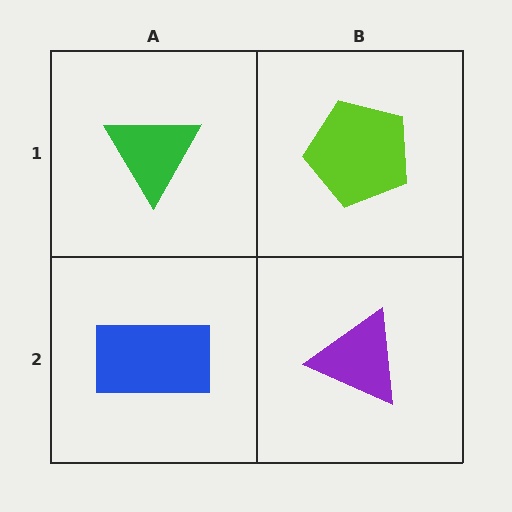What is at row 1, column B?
A lime pentagon.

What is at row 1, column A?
A green triangle.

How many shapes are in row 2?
2 shapes.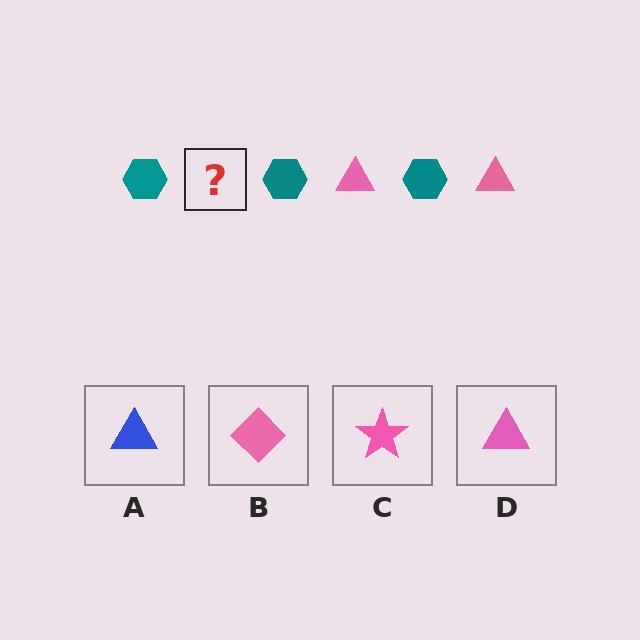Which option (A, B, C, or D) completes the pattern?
D.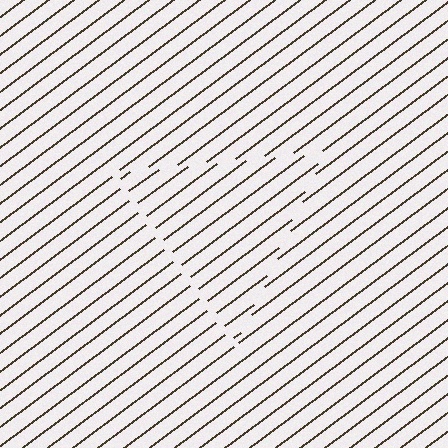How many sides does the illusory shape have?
3 sides — the line-ends trace a triangle.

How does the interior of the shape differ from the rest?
The interior of the shape contains the same grating, shifted by half a period — the contour is defined by the phase discontinuity where line-ends from the inner and outer gratings abut.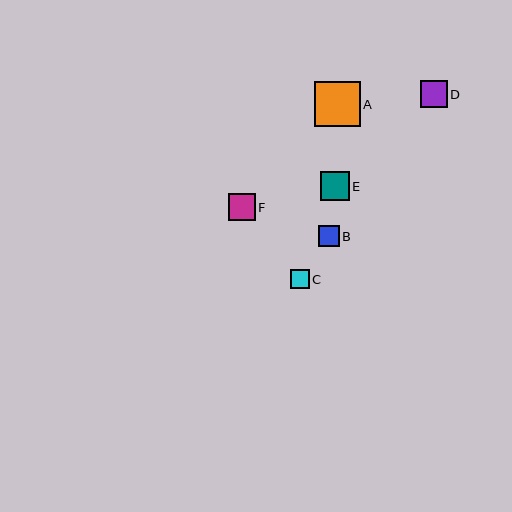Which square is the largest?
Square A is the largest with a size of approximately 45 pixels.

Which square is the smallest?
Square C is the smallest with a size of approximately 18 pixels.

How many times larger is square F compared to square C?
Square F is approximately 1.5 times the size of square C.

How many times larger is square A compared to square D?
Square A is approximately 1.7 times the size of square D.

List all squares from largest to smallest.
From largest to smallest: A, E, F, D, B, C.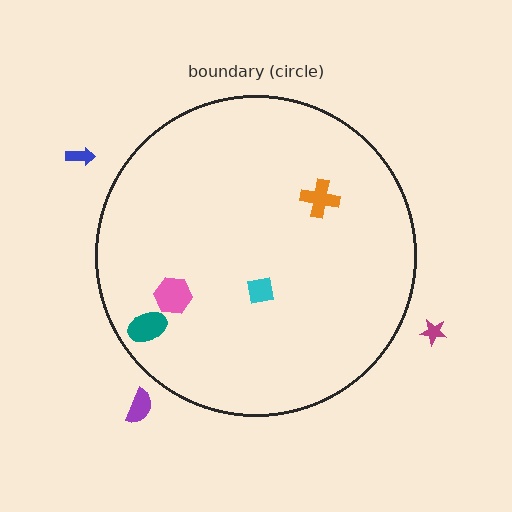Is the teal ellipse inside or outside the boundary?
Inside.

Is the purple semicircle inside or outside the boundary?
Outside.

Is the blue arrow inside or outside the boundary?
Outside.